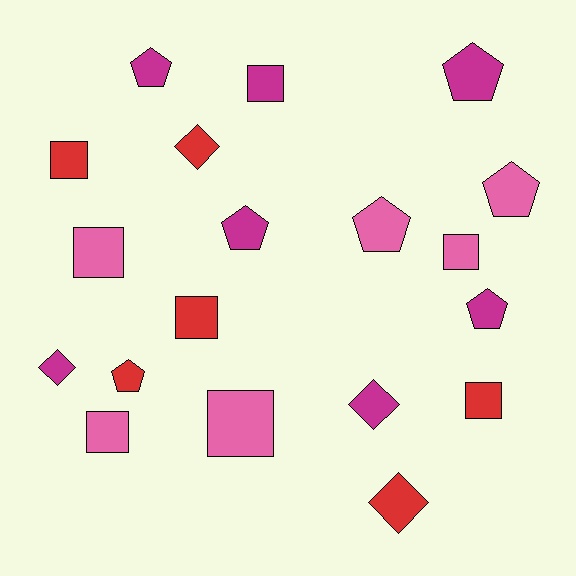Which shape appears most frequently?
Square, with 8 objects.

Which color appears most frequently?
Magenta, with 7 objects.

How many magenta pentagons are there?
There are 4 magenta pentagons.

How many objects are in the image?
There are 19 objects.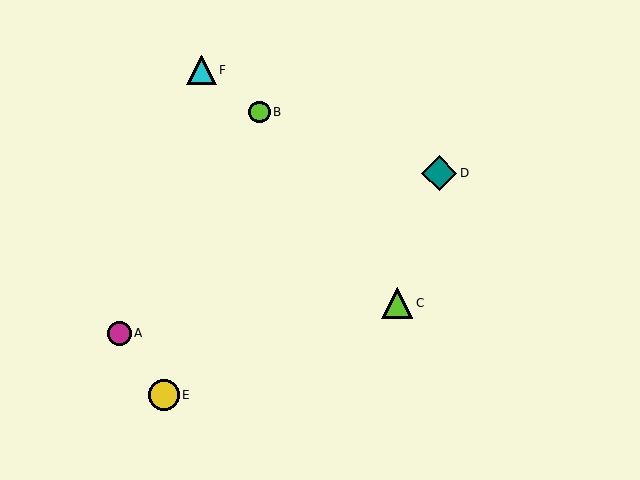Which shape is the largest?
The teal diamond (labeled D) is the largest.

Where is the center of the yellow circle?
The center of the yellow circle is at (164, 395).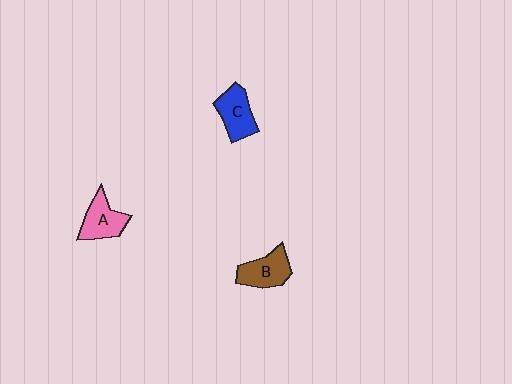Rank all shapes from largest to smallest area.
From largest to smallest: B (brown), C (blue), A (pink).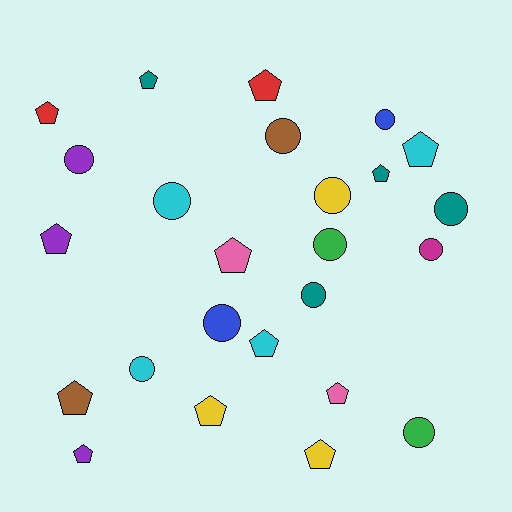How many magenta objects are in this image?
There is 1 magenta object.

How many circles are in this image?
There are 12 circles.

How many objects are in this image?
There are 25 objects.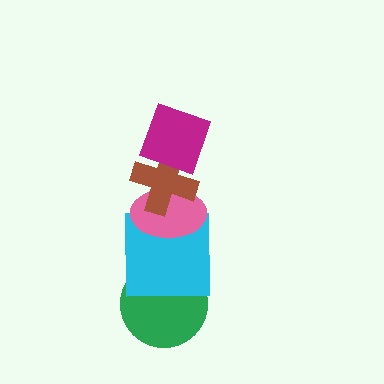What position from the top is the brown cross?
The brown cross is 2nd from the top.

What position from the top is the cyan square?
The cyan square is 4th from the top.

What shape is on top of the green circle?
The cyan square is on top of the green circle.